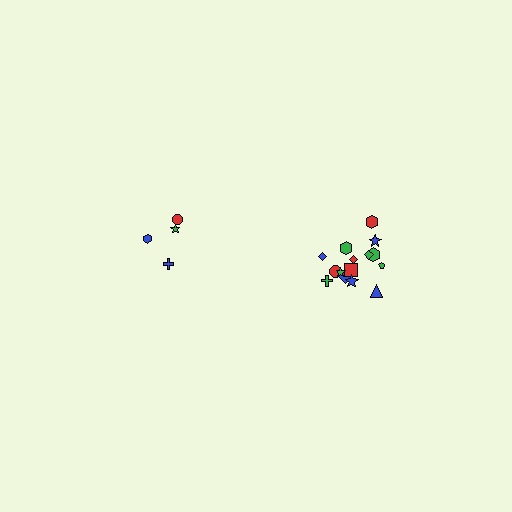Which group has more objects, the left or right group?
The right group.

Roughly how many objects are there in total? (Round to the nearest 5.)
Roughly 20 objects in total.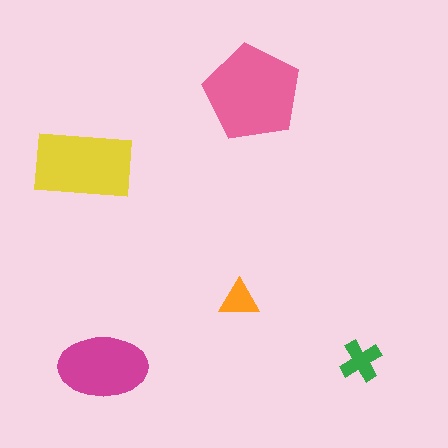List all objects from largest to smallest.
The pink pentagon, the yellow rectangle, the magenta ellipse, the green cross, the orange triangle.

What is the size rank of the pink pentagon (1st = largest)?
1st.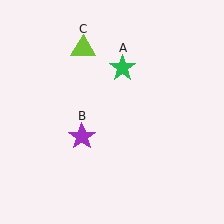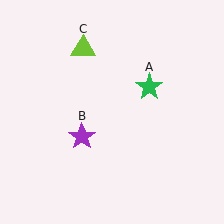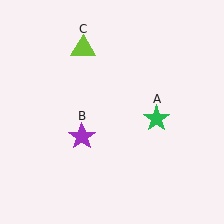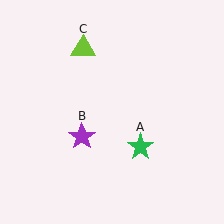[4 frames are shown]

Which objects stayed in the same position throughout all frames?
Purple star (object B) and lime triangle (object C) remained stationary.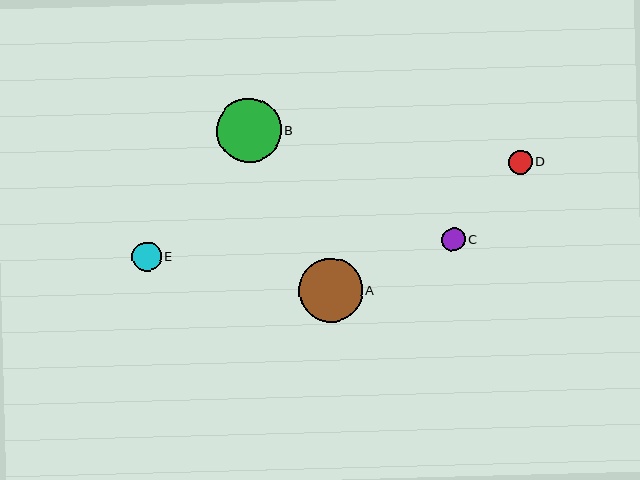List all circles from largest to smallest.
From largest to smallest: B, A, E, D, C.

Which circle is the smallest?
Circle C is the smallest with a size of approximately 23 pixels.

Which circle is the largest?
Circle B is the largest with a size of approximately 64 pixels.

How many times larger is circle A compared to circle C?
Circle A is approximately 2.7 times the size of circle C.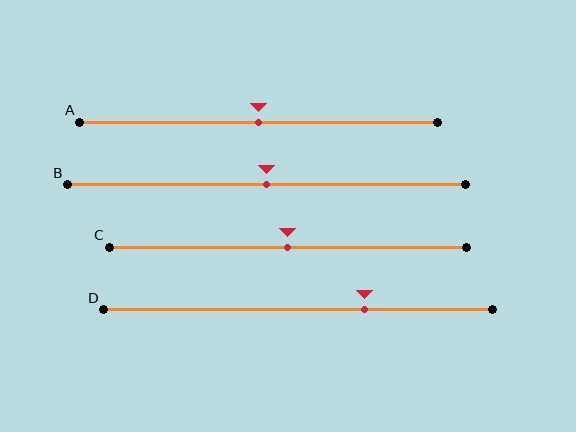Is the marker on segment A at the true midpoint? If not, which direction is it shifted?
Yes, the marker on segment A is at the true midpoint.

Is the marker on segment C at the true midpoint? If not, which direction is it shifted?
Yes, the marker on segment C is at the true midpoint.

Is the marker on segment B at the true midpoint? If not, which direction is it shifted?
Yes, the marker on segment B is at the true midpoint.